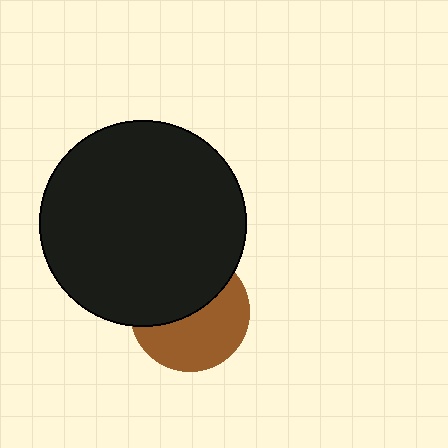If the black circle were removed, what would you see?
You would see the complete brown circle.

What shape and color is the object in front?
The object in front is a black circle.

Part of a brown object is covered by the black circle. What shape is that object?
It is a circle.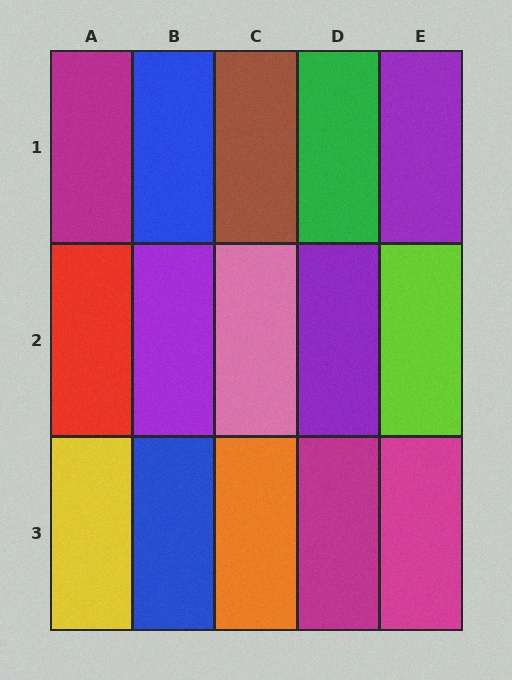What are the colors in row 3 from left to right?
Yellow, blue, orange, magenta, magenta.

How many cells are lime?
1 cell is lime.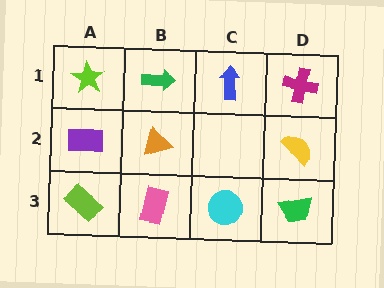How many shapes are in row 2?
3 shapes.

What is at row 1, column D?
A magenta cross.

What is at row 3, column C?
A cyan circle.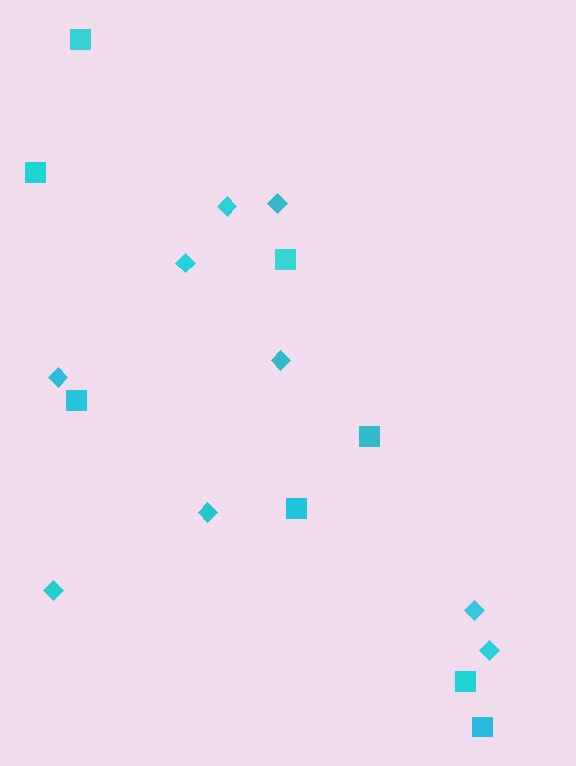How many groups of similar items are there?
There are 2 groups: one group of squares (8) and one group of diamonds (9).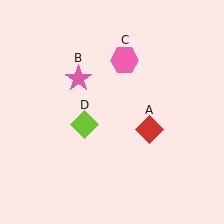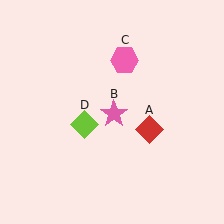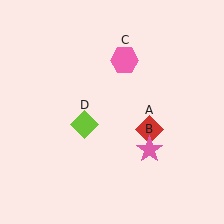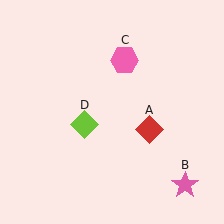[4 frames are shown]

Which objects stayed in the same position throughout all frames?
Red diamond (object A) and pink hexagon (object C) and lime diamond (object D) remained stationary.